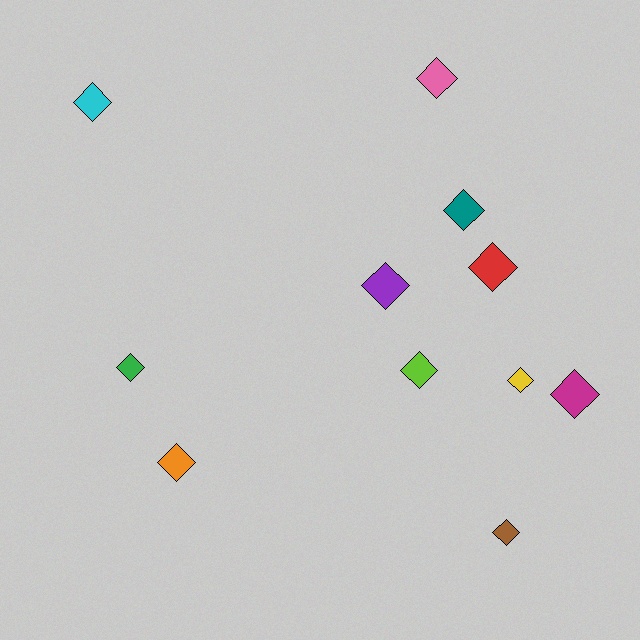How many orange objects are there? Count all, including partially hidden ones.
There is 1 orange object.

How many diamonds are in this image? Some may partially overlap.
There are 11 diamonds.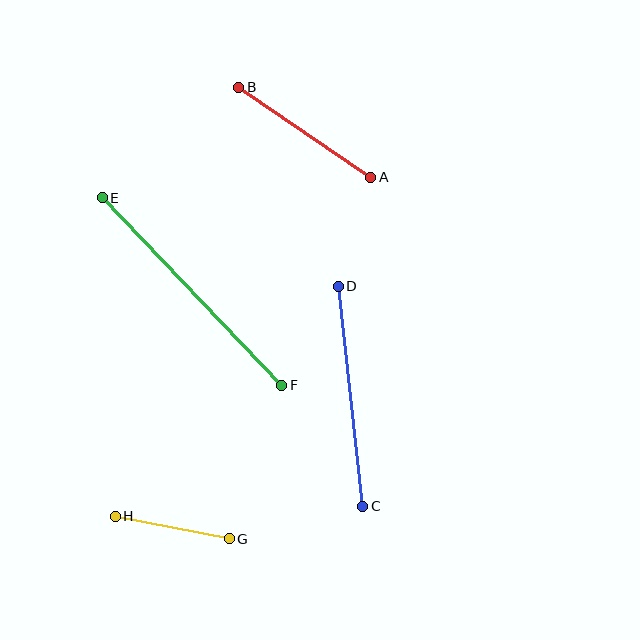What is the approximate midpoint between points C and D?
The midpoint is at approximately (350, 396) pixels.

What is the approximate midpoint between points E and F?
The midpoint is at approximately (192, 291) pixels.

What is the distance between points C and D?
The distance is approximately 221 pixels.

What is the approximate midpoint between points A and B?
The midpoint is at approximately (305, 132) pixels.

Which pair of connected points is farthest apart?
Points E and F are farthest apart.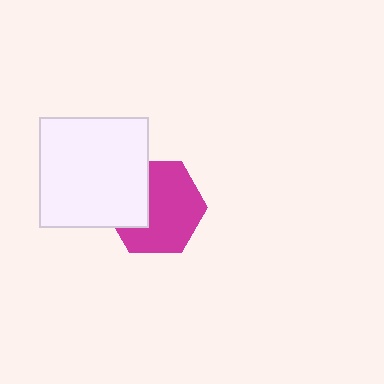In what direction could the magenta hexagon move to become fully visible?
The magenta hexagon could move right. That would shift it out from behind the white square entirely.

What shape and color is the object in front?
The object in front is a white square.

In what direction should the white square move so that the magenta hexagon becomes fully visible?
The white square should move left. That is the shortest direction to clear the overlap and leave the magenta hexagon fully visible.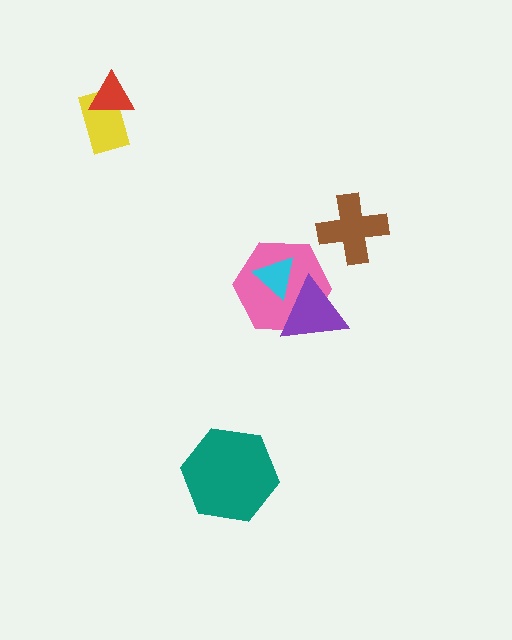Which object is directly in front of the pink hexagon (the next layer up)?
The cyan triangle is directly in front of the pink hexagon.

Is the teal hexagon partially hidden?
No, no other shape covers it.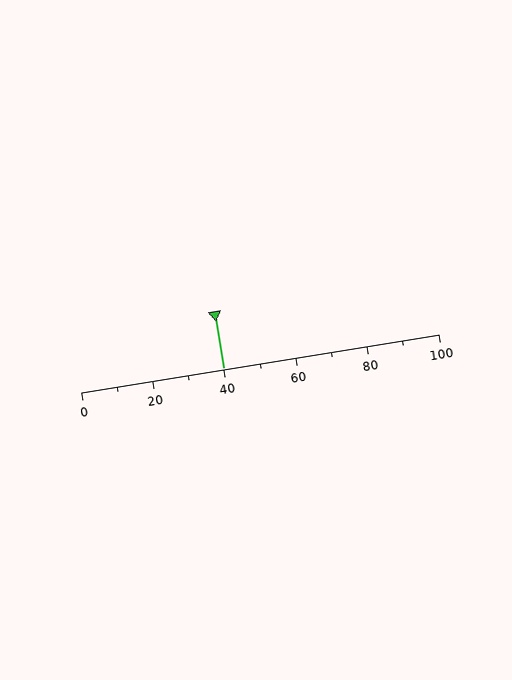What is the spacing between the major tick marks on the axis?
The major ticks are spaced 20 apart.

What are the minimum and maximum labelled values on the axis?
The axis runs from 0 to 100.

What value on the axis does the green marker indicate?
The marker indicates approximately 40.